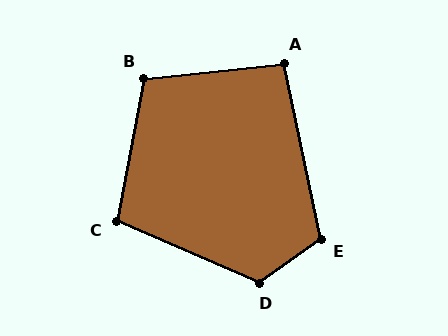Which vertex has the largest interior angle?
D, at approximately 121 degrees.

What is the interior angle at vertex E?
Approximately 113 degrees (obtuse).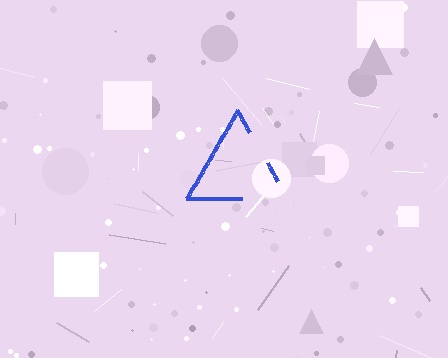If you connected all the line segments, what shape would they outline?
They would outline a triangle.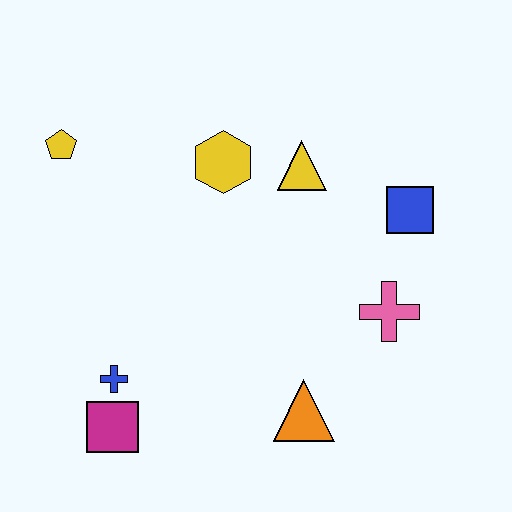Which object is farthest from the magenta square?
The blue square is farthest from the magenta square.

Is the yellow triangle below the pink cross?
No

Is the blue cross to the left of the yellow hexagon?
Yes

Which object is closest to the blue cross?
The magenta square is closest to the blue cross.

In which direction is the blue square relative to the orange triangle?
The blue square is above the orange triangle.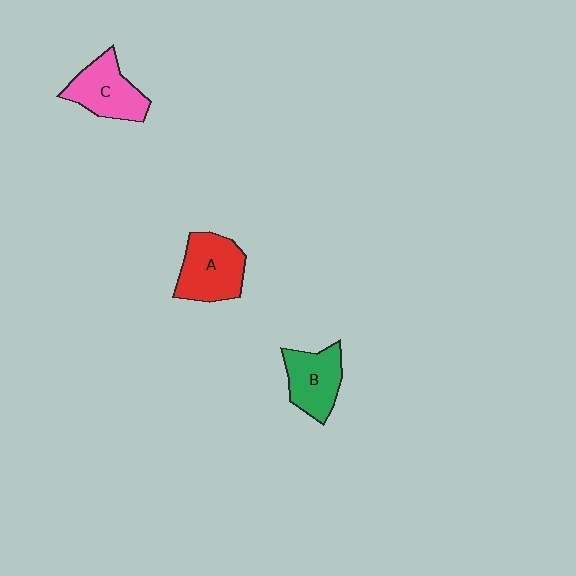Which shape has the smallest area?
Shape B (green).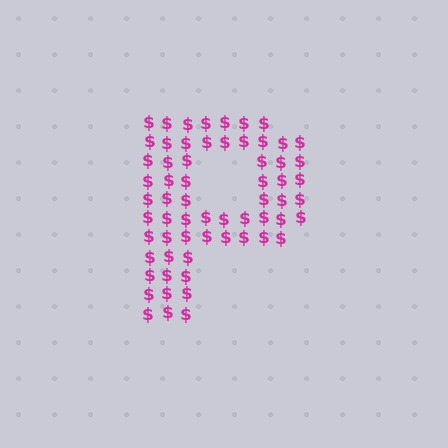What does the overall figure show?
The overall figure shows the letter P.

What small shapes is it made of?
It is made of small dollar signs.